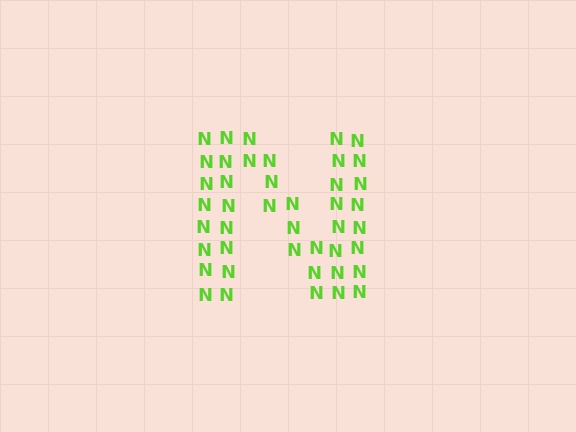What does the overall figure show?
The overall figure shows the letter N.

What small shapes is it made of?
It is made of small letter N's.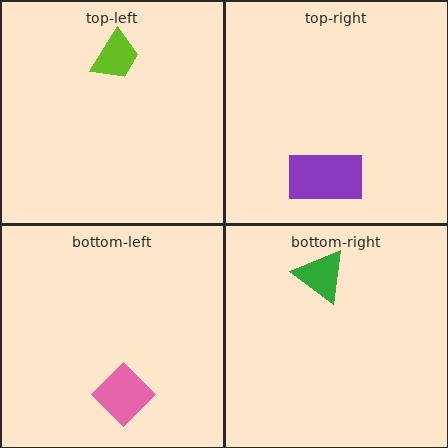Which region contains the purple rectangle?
The top-right region.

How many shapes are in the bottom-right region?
1.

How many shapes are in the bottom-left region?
1.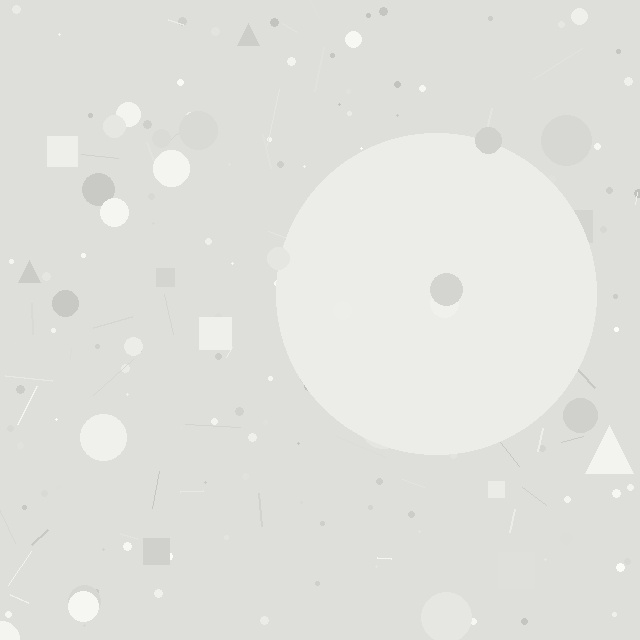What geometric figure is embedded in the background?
A circle is embedded in the background.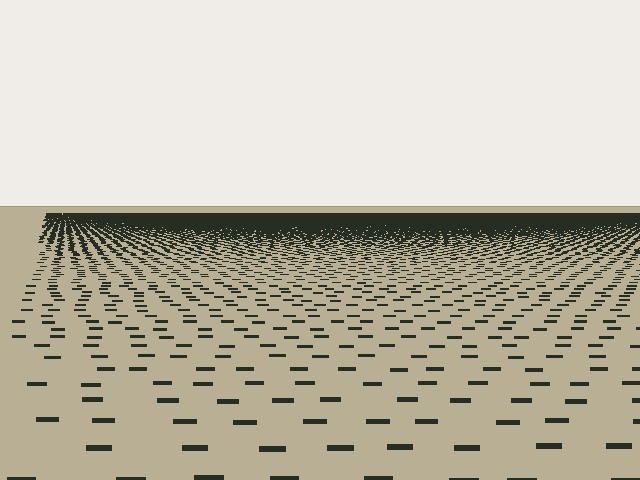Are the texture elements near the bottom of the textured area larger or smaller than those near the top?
Larger. Near the bottom, elements are closer to the viewer and appear at a bigger on-screen size.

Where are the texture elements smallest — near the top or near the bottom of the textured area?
Near the top.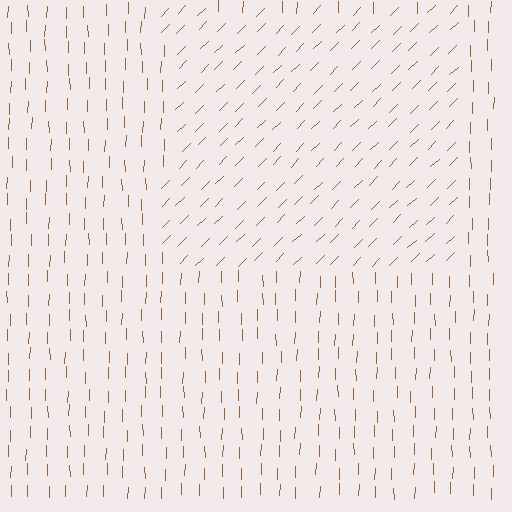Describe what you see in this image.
The image is filled with small brown line segments. A rectangle region in the image has lines oriented differently from the surrounding lines, creating a visible texture boundary.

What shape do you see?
I see a rectangle.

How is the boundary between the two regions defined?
The boundary is defined purely by a change in line orientation (approximately 45 degrees difference). All lines are the same color and thickness.